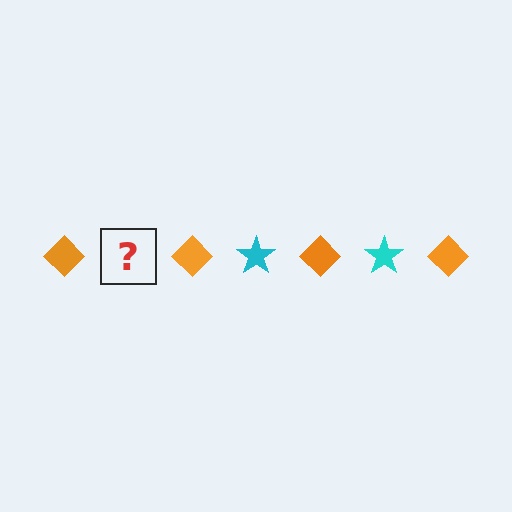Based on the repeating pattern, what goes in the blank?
The blank should be a cyan star.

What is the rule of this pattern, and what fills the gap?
The rule is that the pattern alternates between orange diamond and cyan star. The gap should be filled with a cyan star.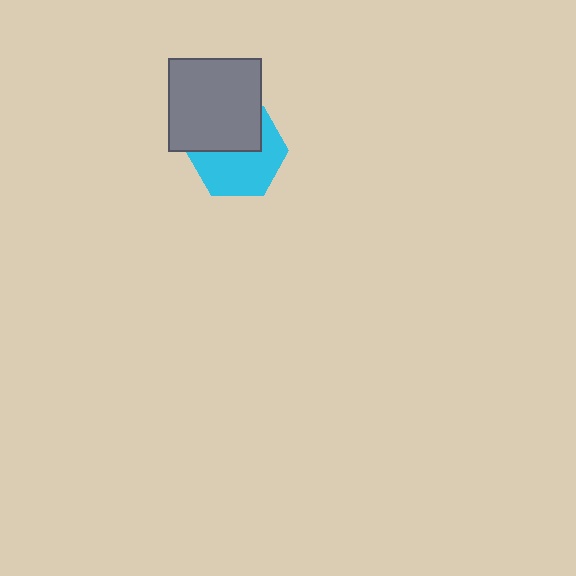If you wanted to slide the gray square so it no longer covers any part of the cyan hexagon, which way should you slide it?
Slide it up — that is the most direct way to separate the two shapes.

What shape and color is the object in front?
The object in front is a gray square.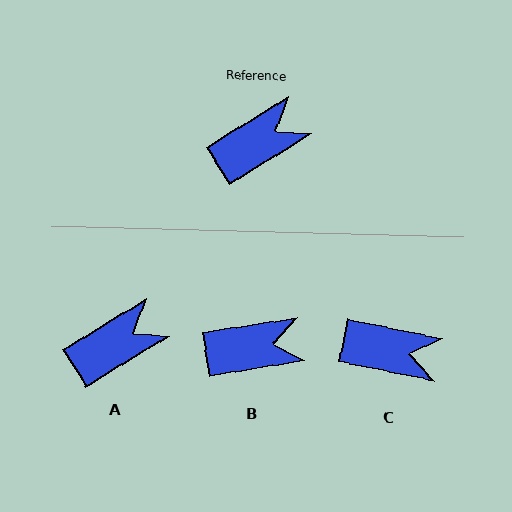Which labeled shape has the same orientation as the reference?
A.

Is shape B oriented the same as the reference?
No, it is off by about 22 degrees.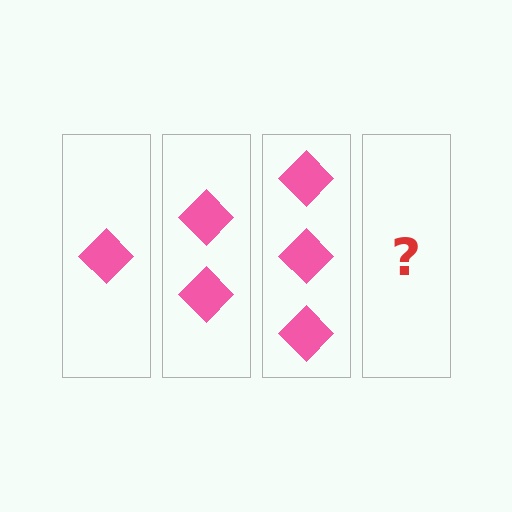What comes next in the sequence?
The next element should be 4 diamonds.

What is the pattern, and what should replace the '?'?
The pattern is that each step adds one more diamond. The '?' should be 4 diamonds.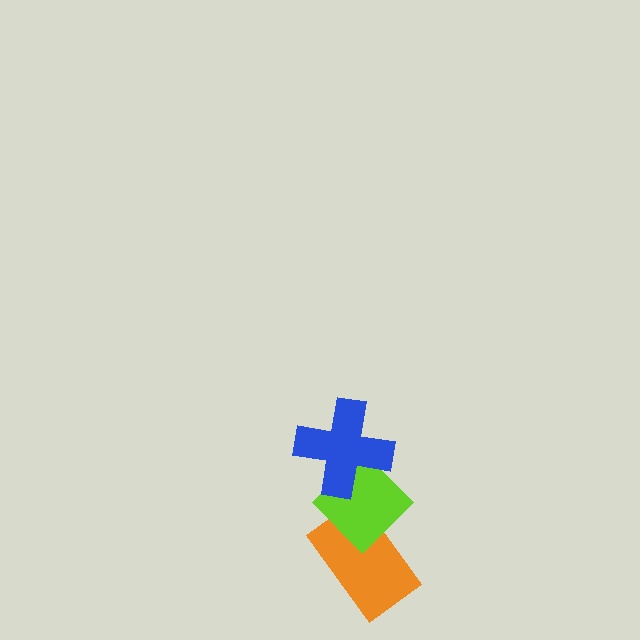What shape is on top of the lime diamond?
The blue cross is on top of the lime diamond.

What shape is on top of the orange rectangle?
The lime diamond is on top of the orange rectangle.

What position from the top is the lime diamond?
The lime diamond is 2nd from the top.